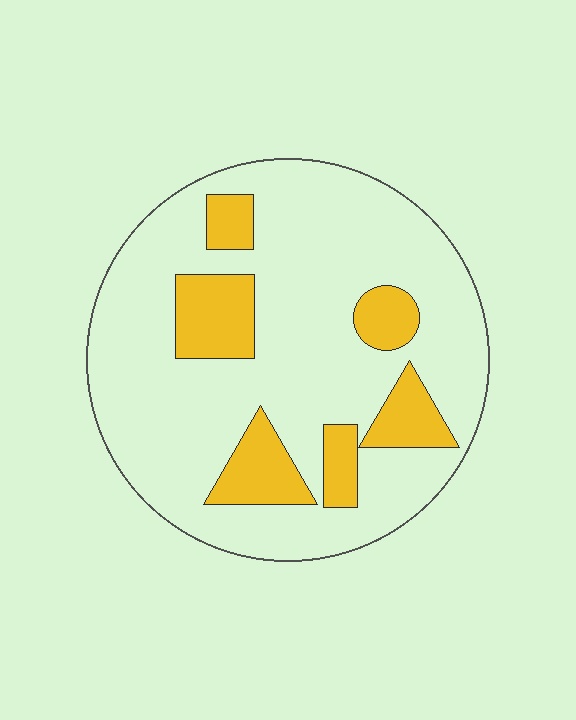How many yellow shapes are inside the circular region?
6.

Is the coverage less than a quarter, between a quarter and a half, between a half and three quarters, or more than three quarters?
Less than a quarter.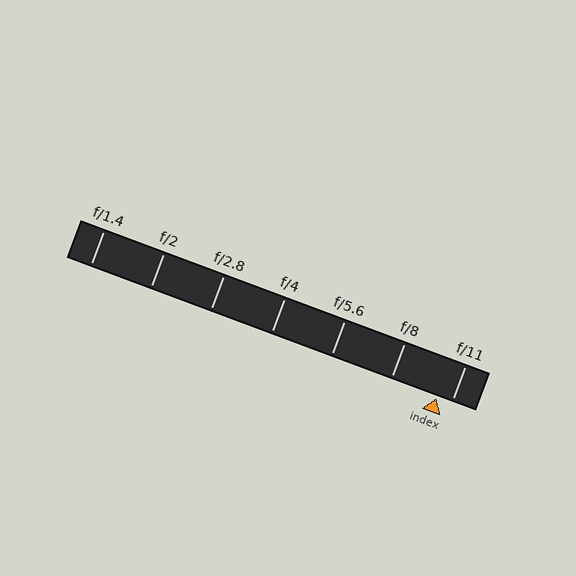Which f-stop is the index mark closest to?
The index mark is closest to f/11.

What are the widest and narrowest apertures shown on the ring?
The widest aperture shown is f/1.4 and the narrowest is f/11.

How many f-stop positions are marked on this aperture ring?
There are 7 f-stop positions marked.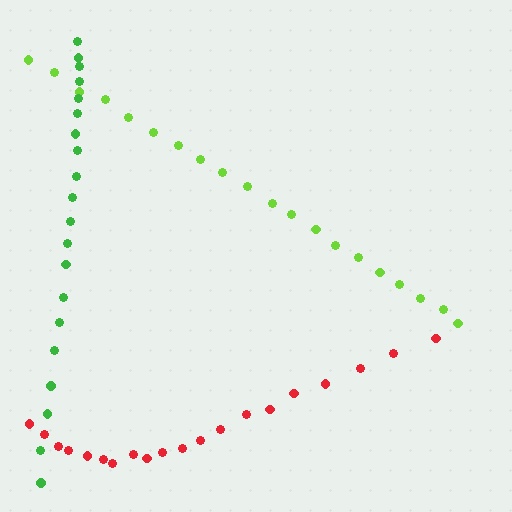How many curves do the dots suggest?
There are 3 distinct paths.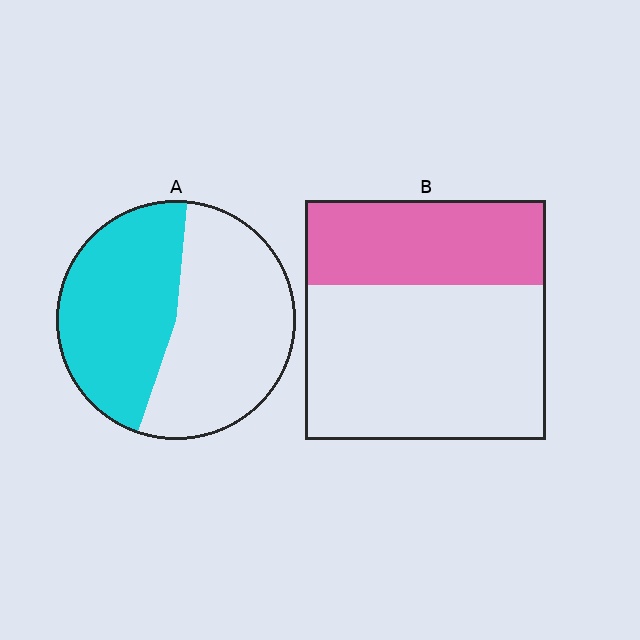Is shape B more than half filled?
No.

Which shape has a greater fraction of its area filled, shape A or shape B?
Shape A.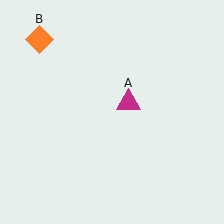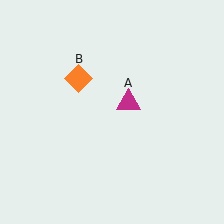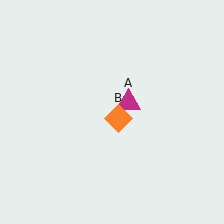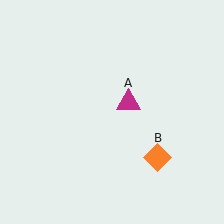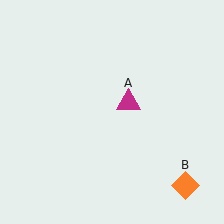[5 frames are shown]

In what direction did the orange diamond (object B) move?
The orange diamond (object B) moved down and to the right.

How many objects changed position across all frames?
1 object changed position: orange diamond (object B).